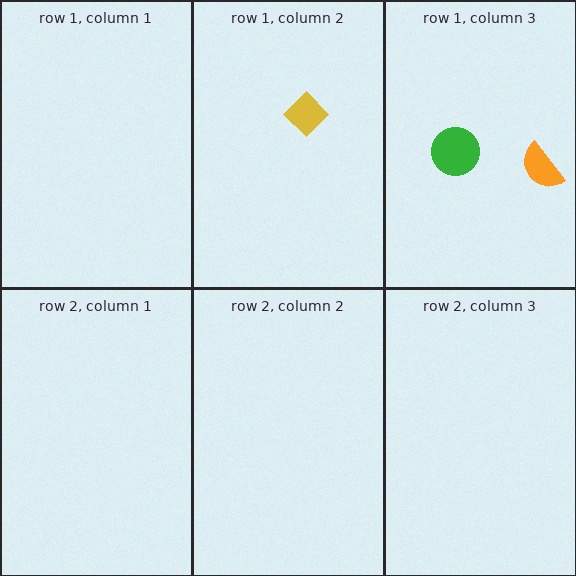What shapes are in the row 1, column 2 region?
The yellow diamond.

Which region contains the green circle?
The row 1, column 3 region.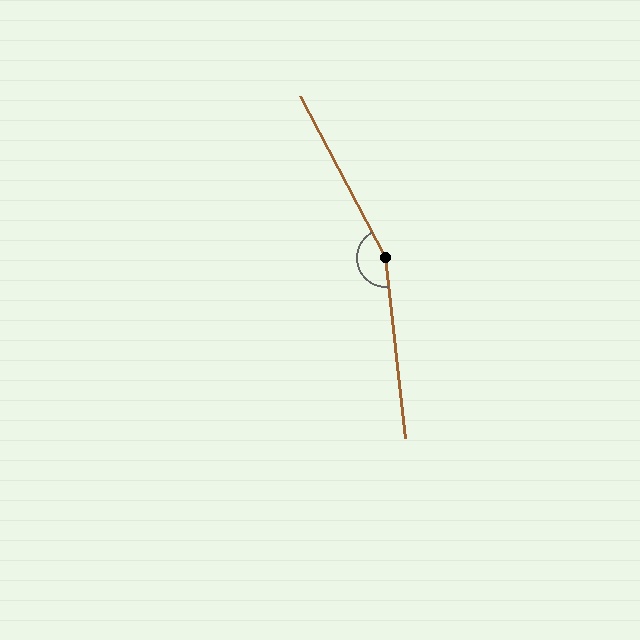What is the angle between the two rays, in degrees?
Approximately 158 degrees.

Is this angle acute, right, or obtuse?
It is obtuse.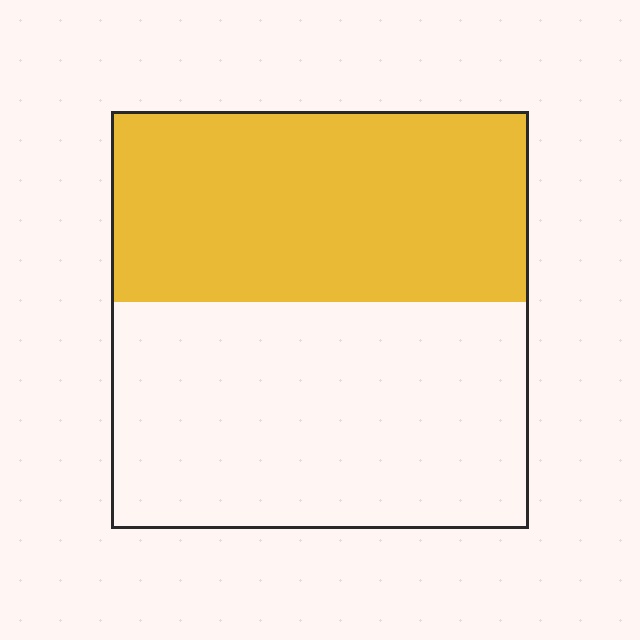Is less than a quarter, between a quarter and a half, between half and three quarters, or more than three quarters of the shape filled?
Between a quarter and a half.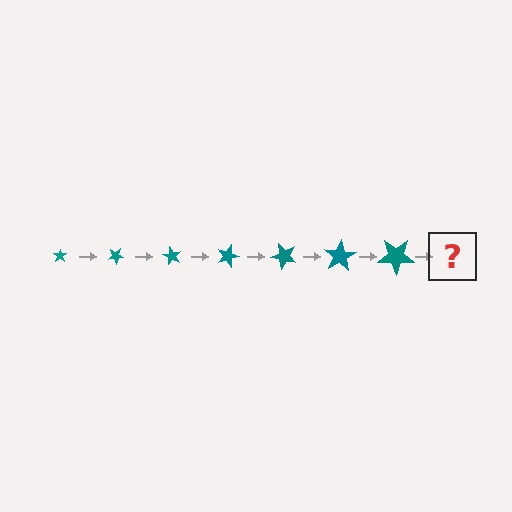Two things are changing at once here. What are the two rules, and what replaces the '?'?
The two rules are that the star grows larger each step and it rotates 30 degrees each step. The '?' should be a star, larger than the previous one and rotated 210 degrees from the start.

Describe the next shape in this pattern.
It should be a star, larger than the previous one and rotated 210 degrees from the start.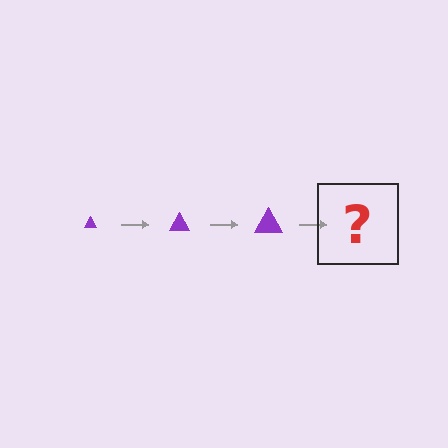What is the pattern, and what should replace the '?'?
The pattern is that the triangle gets progressively larger each step. The '?' should be a purple triangle, larger than the previous one.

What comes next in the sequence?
The next element should be a purple triangle, larger than the previous one.